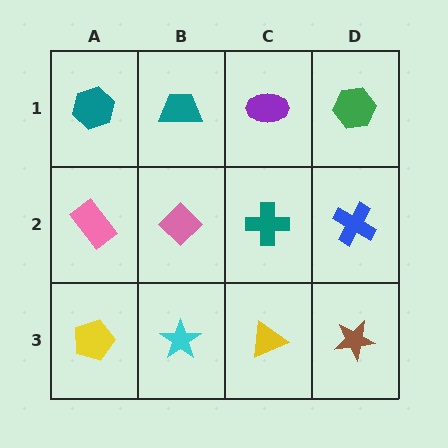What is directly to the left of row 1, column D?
A purple ellipse.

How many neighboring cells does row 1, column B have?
3.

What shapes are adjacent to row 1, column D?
A blue cross (row 2, column D), a purple ellipse (row 1, column C).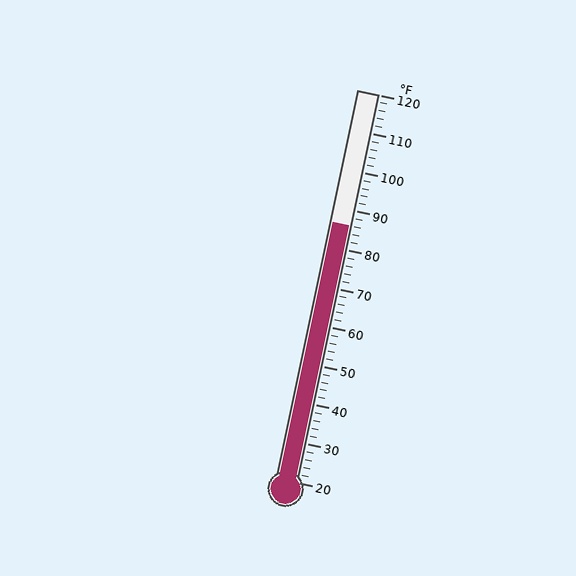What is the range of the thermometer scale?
The thermometer scale ranges from 20°F to 120°F.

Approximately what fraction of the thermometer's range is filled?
The thermometer is filled to approximately 65% of its range.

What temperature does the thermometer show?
The thermometer shows approximately 86°F.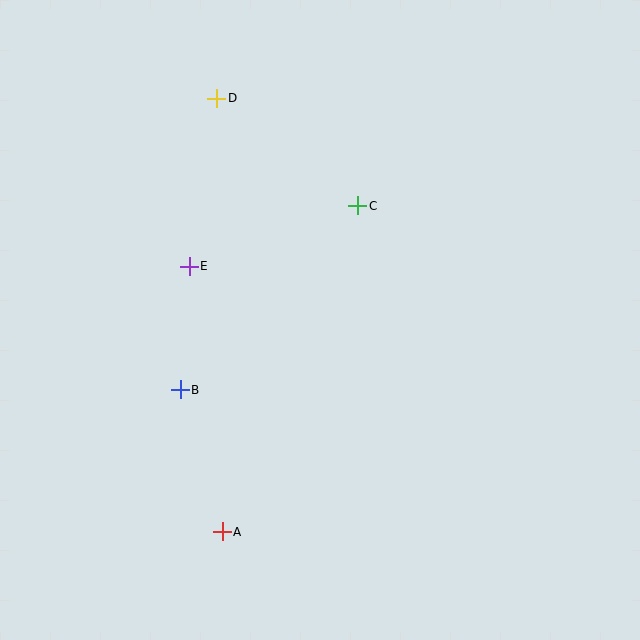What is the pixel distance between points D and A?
The distance between D and A is 433 pixels.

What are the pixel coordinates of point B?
Point B is at (180, 390).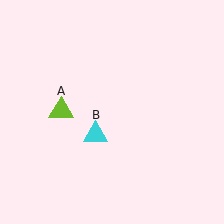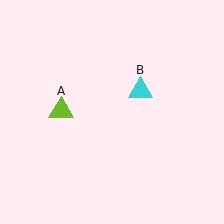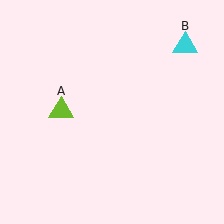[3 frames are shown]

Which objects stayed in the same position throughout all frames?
Lime triangle (object A) remained stationary.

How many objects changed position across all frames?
1 object changed position: cyan triangle (object B).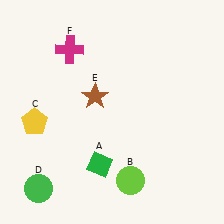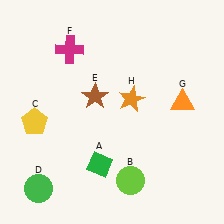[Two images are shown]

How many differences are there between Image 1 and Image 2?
There are 2 differences between the two images.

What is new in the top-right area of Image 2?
An orange star (H) was added in the top-right area of Image 2.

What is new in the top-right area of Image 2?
An orange triangle (G) was added in the top-right area of Image 2.